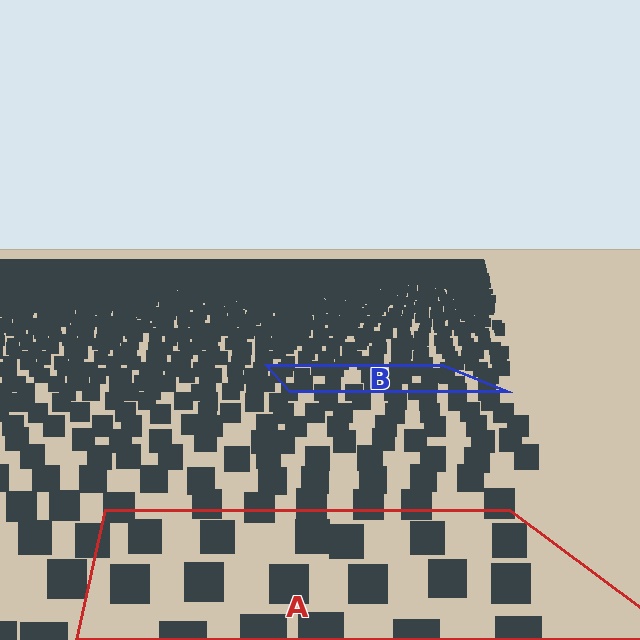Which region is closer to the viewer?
Region A is closer. The texture elements there are larger and more spread out.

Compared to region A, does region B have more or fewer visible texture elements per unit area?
Region B has more texture elements per unit area — they are packed more densely because it is farther away.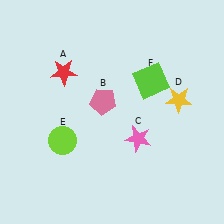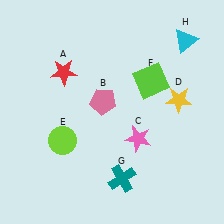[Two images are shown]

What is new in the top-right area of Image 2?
A cyan triangle (H) was added in the top-right area of Image 2.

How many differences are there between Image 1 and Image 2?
There are 2 differences between the two images.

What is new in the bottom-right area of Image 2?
A teal cross (G) was added in the bottom-right area of Image 2.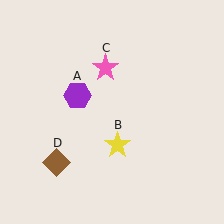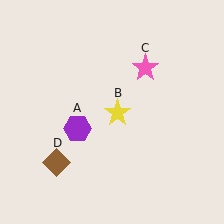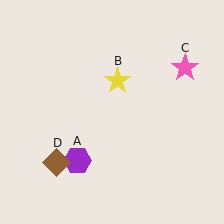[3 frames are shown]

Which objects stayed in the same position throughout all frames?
Brown diamond (object D) remained stationary.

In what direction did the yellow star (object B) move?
The yellow star (object B) moved up.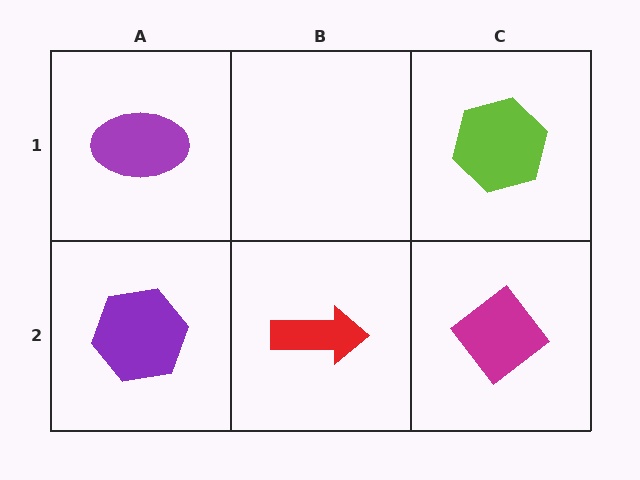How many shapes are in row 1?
2 shapes.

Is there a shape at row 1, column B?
No, that cell is empty.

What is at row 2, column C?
A magenta diamond.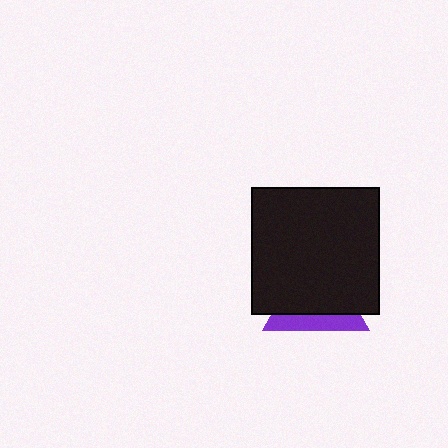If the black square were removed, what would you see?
You would see the complete purple triangle.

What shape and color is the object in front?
The object in front is a black square.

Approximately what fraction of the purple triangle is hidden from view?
Roughly 69% of the purple triangle is hidden behind the black square.